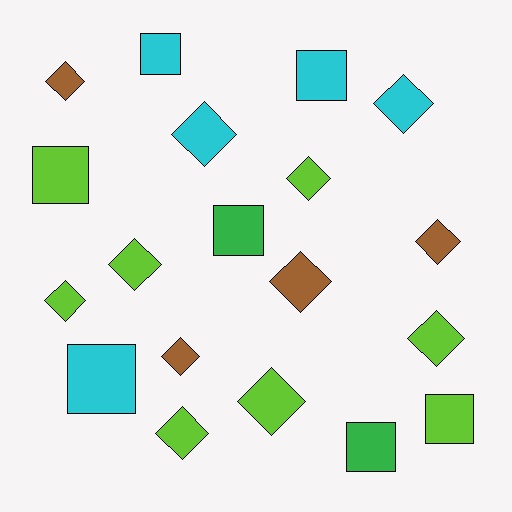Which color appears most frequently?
Lime, with 8 objects.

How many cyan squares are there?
There are 3 cyan squares.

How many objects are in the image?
There are 19 objects.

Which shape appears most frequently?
Diamond, with 12 objects.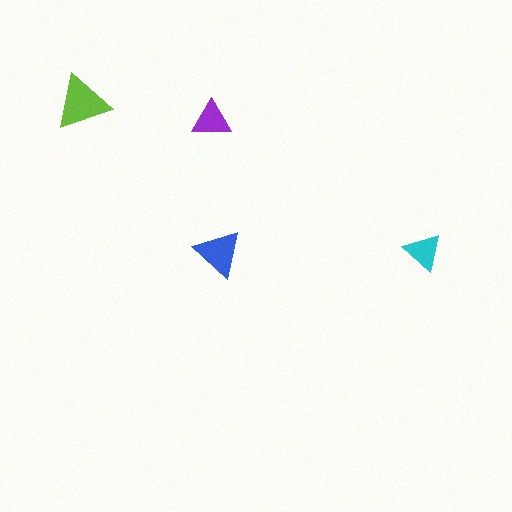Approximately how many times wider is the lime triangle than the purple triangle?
About 1.5 times wider.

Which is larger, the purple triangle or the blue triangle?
The blue one.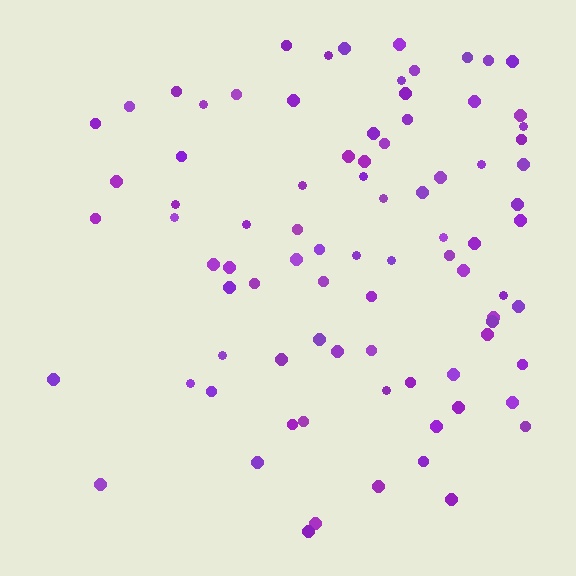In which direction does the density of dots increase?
From left to right, with the right side densest.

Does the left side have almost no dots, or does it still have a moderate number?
Still a moderate number, just noticeably fewer than the right.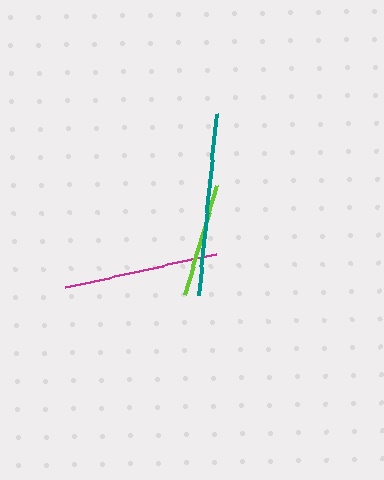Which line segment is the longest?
The teal line is the longest at approximately 182 pixels.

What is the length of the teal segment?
The teal segment is approximately 182 pixels long.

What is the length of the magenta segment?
The magenta segment is approximately 155 pixels long.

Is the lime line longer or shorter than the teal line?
The teal line is longer than the lime line.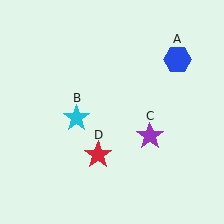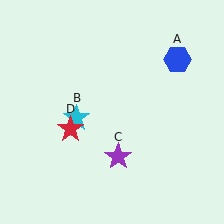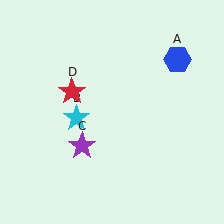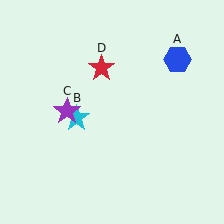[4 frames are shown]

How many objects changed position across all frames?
2 objects changed position: purple star (object C), red star (object D).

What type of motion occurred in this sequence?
The purple star (object C), red star (object D) rotated clockwise around the center of the scene.